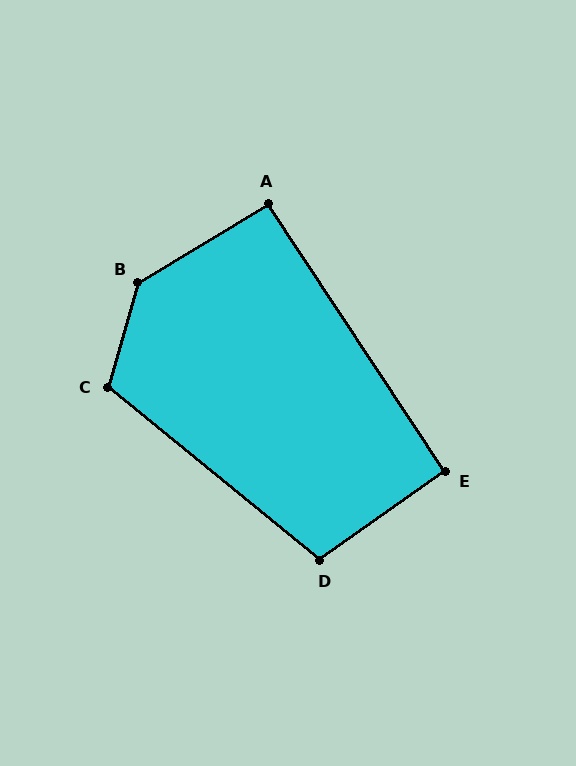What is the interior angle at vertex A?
Approximately 92 degrees (approximately right).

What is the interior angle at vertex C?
Approximately 113 degrees (obtuse).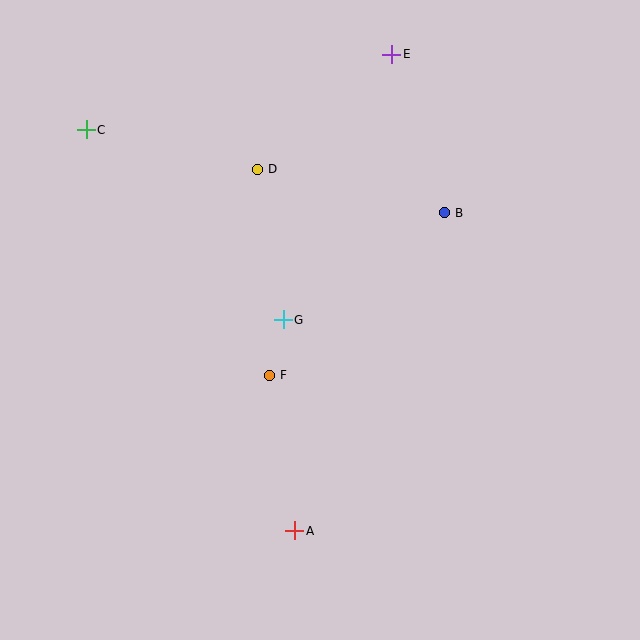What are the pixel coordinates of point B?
Point B is at (444, 213).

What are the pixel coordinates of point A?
Point A is at (295, 531).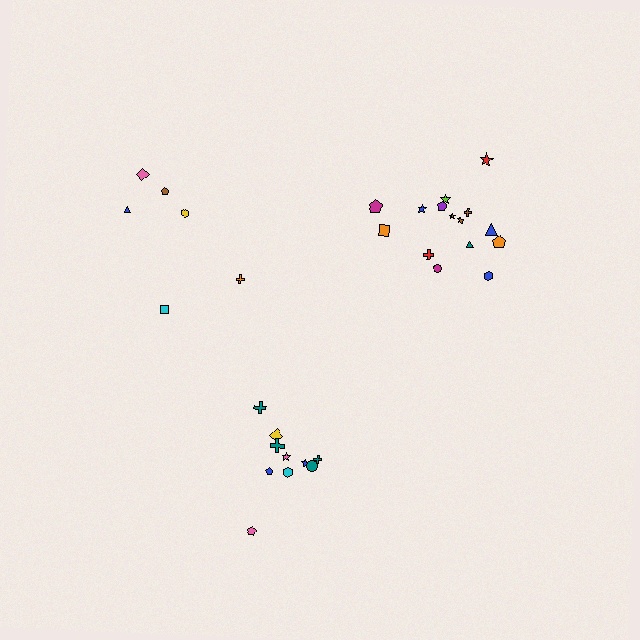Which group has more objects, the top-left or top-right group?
The top-right group.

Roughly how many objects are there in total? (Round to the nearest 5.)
Roughly 30 objects in total.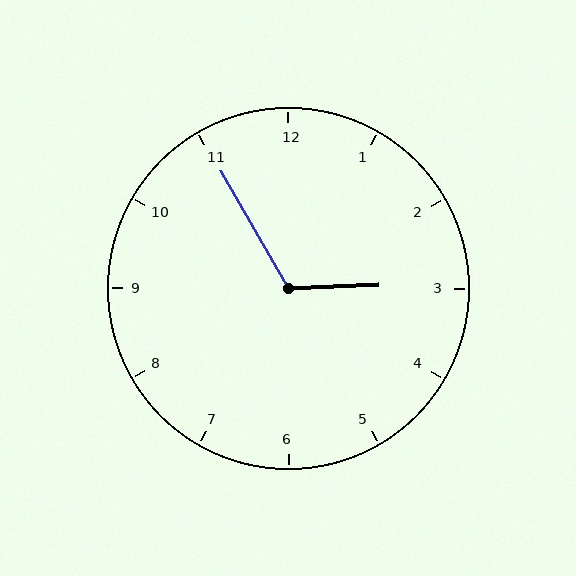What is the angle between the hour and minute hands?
Approximately 118 degrees.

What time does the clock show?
2:55.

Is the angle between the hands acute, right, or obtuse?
It is obtuse.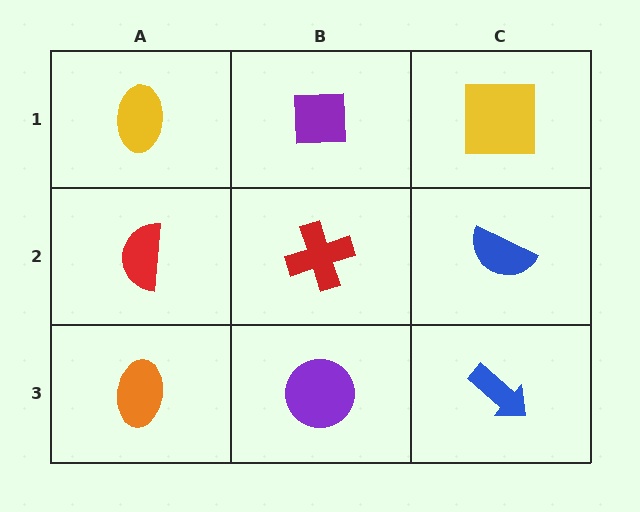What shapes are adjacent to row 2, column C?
A yellow square (row 1, column C), a blue arrow (row 3, column C), a red cross (row 2, column B).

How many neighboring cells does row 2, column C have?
3.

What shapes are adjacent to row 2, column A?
A yellow ellipse (row 1, column A), an orange ellipse (row 3, column A), a red cross (row 2, column B).